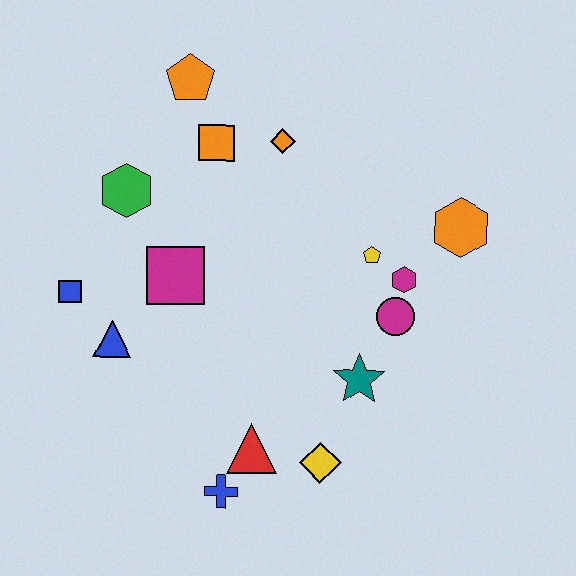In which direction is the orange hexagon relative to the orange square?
The orange hexagon is to the right of the orange square.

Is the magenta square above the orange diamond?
No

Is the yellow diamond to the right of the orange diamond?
Yes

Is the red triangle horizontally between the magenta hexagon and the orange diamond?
No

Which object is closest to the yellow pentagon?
The magenta hexagon is closest to the yellow pentagon.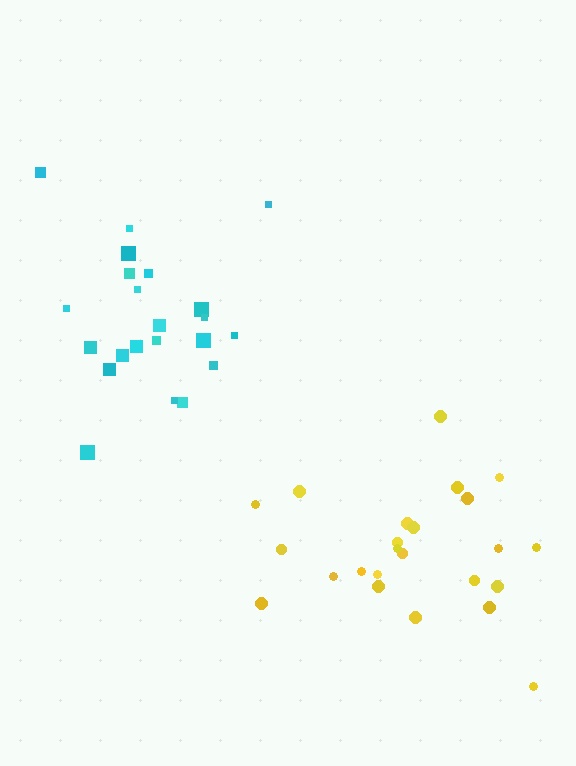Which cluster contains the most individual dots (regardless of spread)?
Yellow (24).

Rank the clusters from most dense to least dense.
yellow, cyan.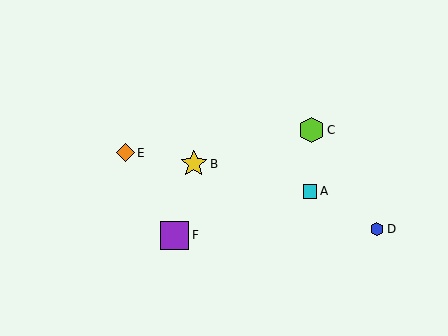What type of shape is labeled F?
Shape F is a purple square.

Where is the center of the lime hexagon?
The center of the lime hexagon is at (311, 130).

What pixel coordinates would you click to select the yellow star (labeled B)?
Click at (194, 164) to select the yellow star B.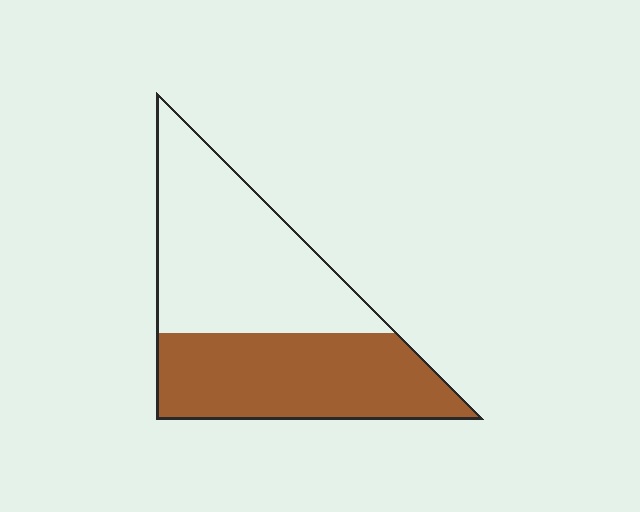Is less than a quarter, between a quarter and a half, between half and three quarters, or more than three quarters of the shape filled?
Between a quarter and a half.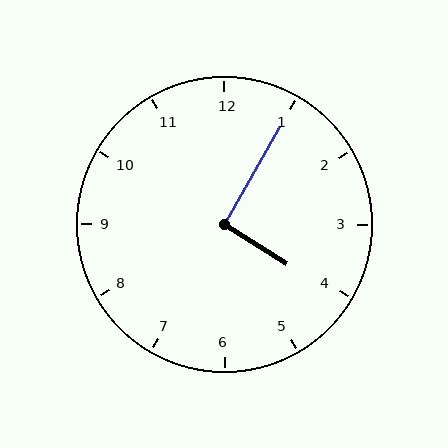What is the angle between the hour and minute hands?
Approximately 92 degrees.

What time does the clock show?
4:05.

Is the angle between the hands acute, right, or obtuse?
It is right.